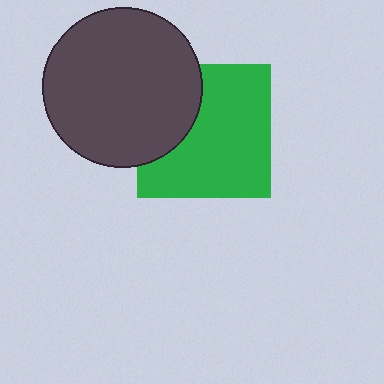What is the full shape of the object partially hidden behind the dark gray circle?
The partially hidden object is a green square.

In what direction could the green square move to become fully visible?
The green square could move right. That would shift it out from behind the dark gray circle entirely.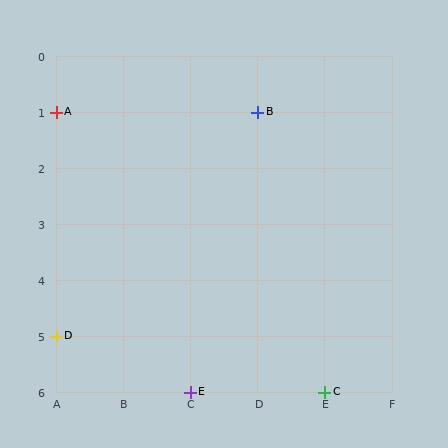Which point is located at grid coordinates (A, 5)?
Point D is at (A, 5).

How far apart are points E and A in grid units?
Points E and A are 2 columns and 5 rows apart (about 5.4 grid units diagonally).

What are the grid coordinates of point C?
Point C is at grid coordinates (E, 6).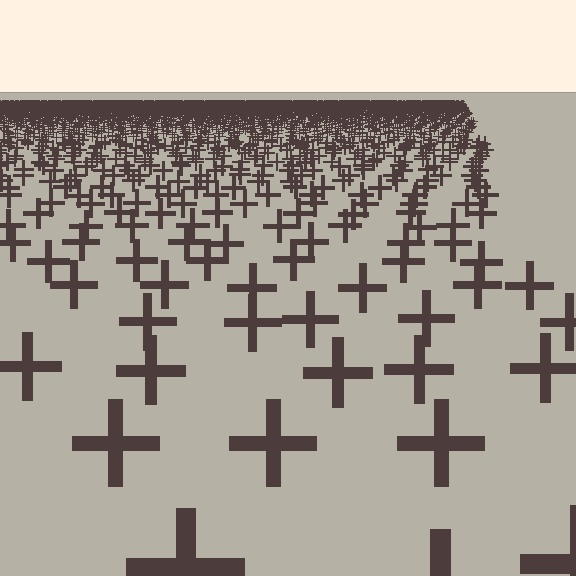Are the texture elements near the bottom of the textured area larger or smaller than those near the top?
Larger. Near the bottom, elements are closer to the viewer and appear at a bigger on-screen size.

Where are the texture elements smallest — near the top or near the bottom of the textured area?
Near the top.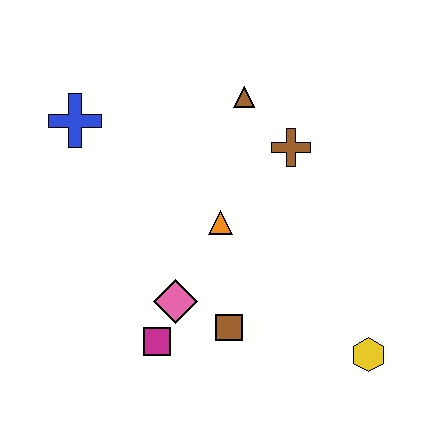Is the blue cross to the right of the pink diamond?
No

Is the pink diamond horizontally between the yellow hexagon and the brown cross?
No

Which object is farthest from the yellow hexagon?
The blue cross is farthest from the yellow hexagon.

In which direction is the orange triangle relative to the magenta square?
The orange triangle is above the magenta square.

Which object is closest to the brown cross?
The brown triangle is closest to the brown cross.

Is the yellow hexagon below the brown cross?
Yes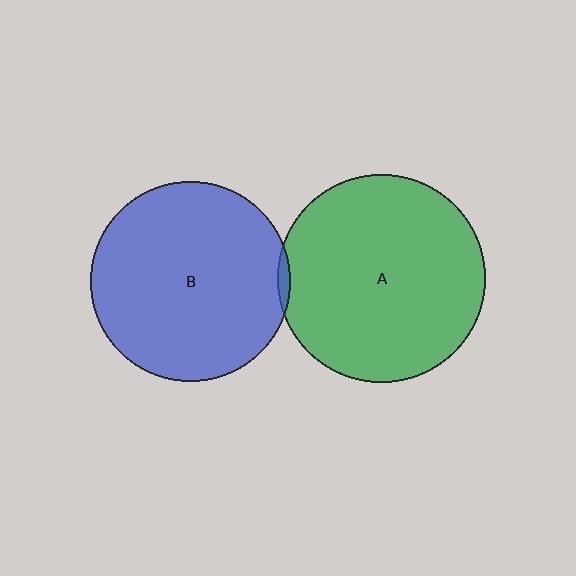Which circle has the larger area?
Circle A (green).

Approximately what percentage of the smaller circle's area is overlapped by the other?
Approximately 5%.